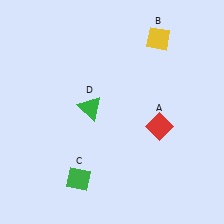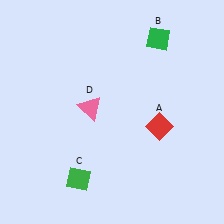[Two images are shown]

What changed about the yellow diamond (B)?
In Image 1, B is yellow. In Image 2, it changed to green.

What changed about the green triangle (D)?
In Image 1, D is green. In Image 2, it changed to pink.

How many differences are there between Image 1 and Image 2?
There are 2 differences between the two images.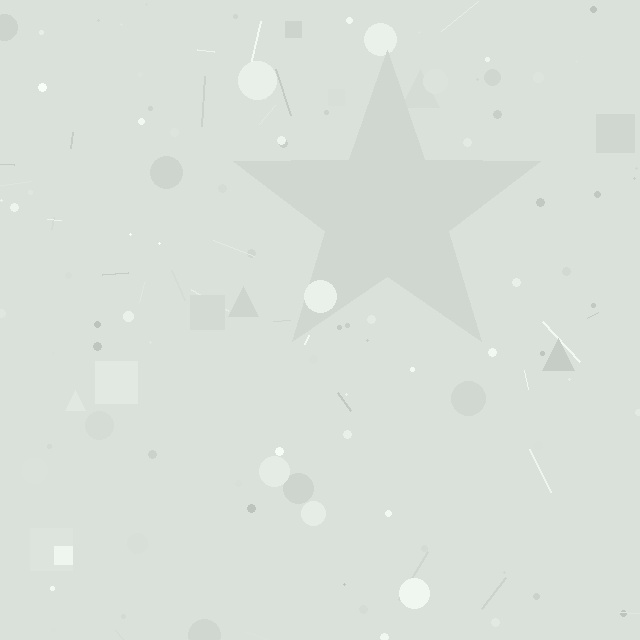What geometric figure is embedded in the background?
A star is embedded in the background.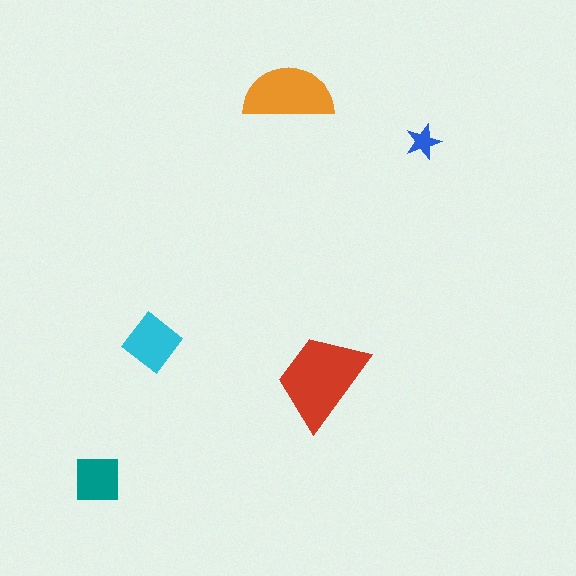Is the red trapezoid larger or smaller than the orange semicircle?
Larger.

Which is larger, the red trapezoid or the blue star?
The red trapezoid.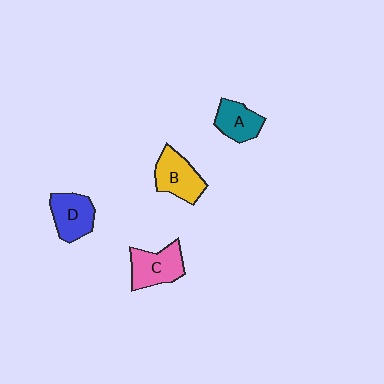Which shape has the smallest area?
Shape A (teal).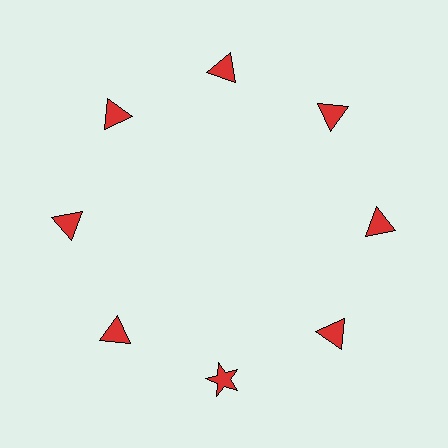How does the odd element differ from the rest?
It has a different shape: star instead of triangle.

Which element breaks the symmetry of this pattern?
The red star at roughly the 6 o'clock position breaks the symmetry. All other shapes are red triangles.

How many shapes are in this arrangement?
There are 8 shapes arranged in a ring pattern.